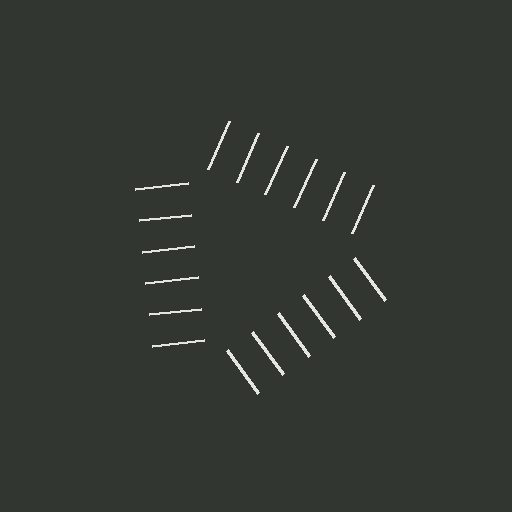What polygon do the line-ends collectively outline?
An illusory triangle — the line segments terminate on its edges but no continuous stroke is drawn.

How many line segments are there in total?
18 — 6 along each of the 3 edges.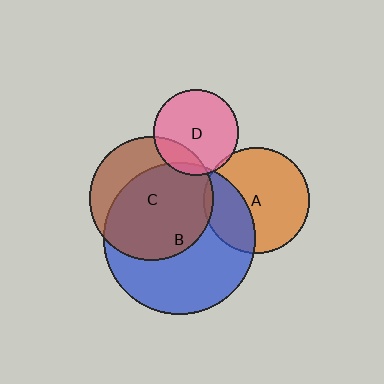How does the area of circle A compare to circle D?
Approximately 1.6 times.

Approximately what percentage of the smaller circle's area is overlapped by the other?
Approximately 20%.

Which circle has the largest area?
Circle B (blue).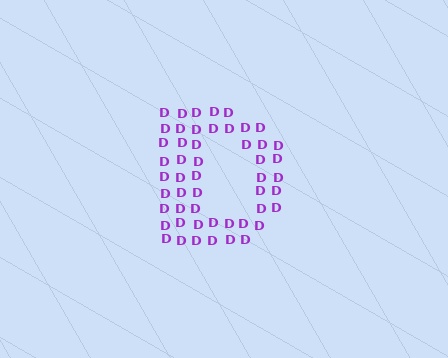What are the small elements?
The small elements are letter D's.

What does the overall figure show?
The overall figure shows the letter D.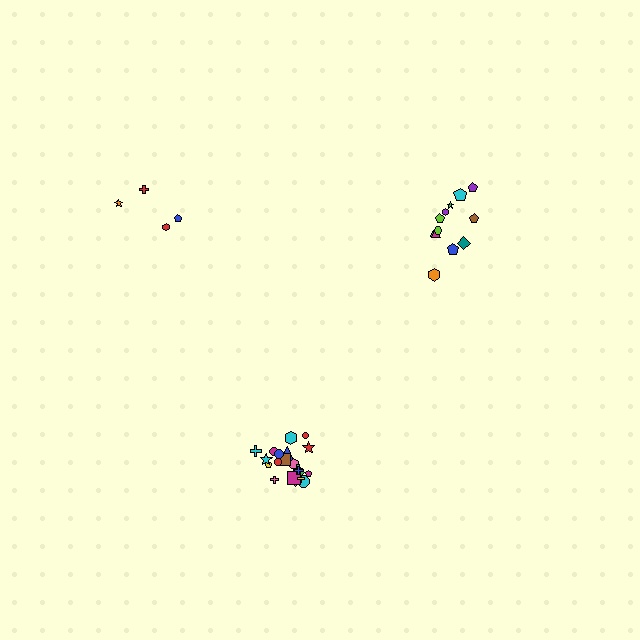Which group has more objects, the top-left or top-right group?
The top-right group.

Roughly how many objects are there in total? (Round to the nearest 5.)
Roughly 40 objects in total.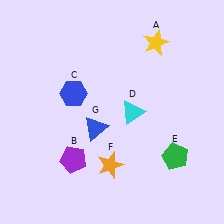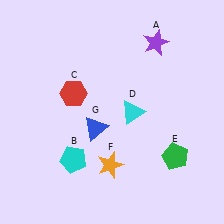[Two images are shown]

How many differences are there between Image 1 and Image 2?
There are 3 differences between the two images.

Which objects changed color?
A changed from yellow to purple. B changed from purple to cyan. C changed from blue to red.